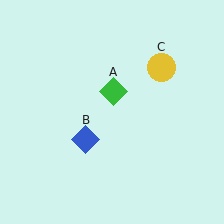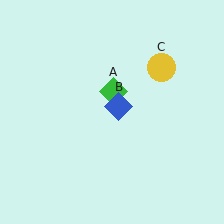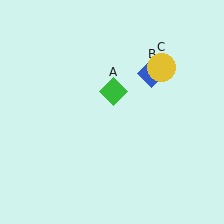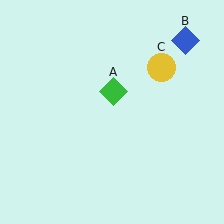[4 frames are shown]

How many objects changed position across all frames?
1 object changed position: blue diamond (object B).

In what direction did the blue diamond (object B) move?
The blue diamond (object B) moved up and to the right.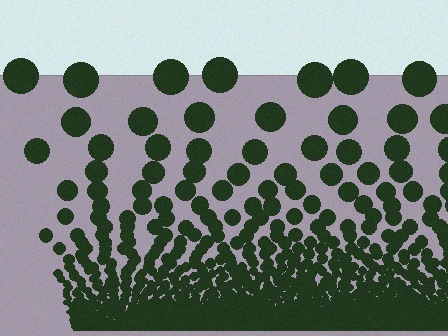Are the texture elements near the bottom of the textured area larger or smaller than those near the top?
Smaller. The gradient is inverted — elements near the bottom are smaller and denser.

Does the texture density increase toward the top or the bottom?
Density increases toward the bottom.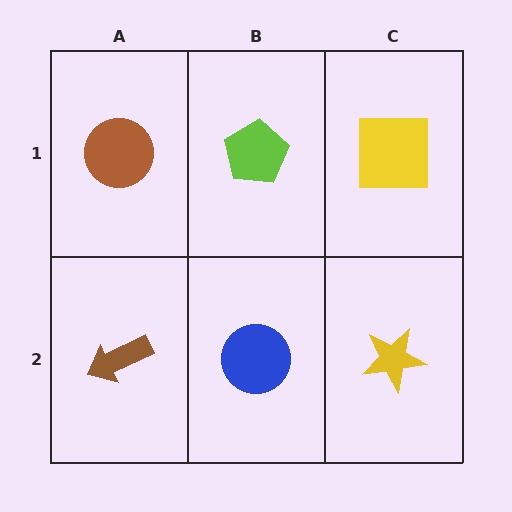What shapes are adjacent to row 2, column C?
A yellow square (row 1, column C), a blue circle (row 2, column B).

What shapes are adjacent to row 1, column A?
A brown arrow (row 2, column A), a lime pentagon (row 1, column B).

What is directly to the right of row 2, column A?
A blue circle.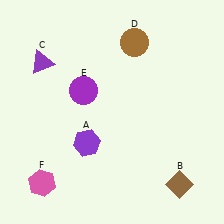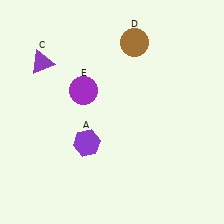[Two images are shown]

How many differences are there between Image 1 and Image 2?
There are 2 differences between the two images.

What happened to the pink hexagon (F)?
The pink hexagon (F) was removed in Image 2. It was in the bottom-left area of Image 1.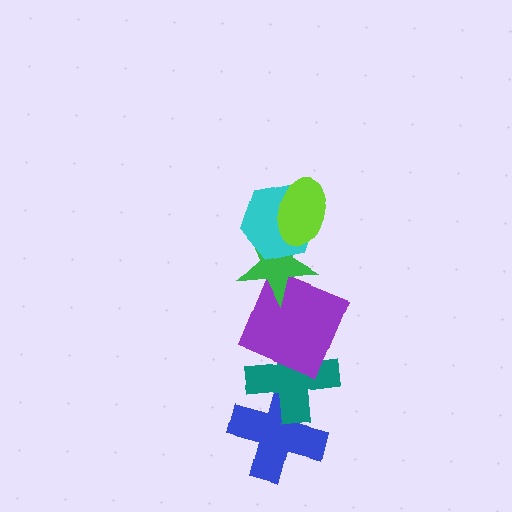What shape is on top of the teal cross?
The purple square is on top of the teal cross.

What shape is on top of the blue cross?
The teal cross is on top of the blue cross.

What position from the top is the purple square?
The purple square is 4th from the top.